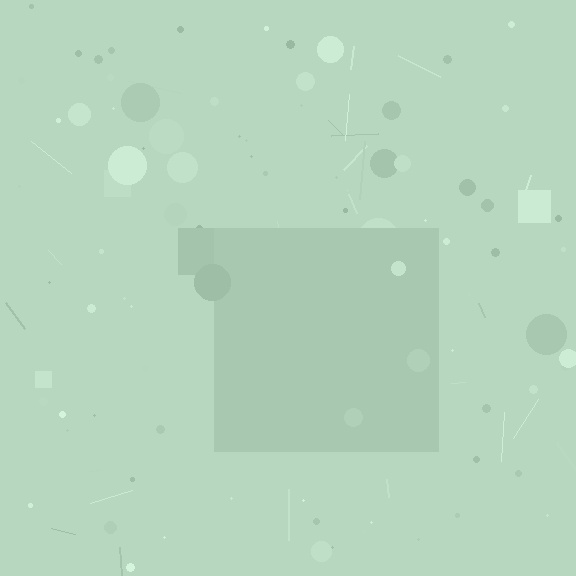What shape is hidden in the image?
A square is hidden in the image.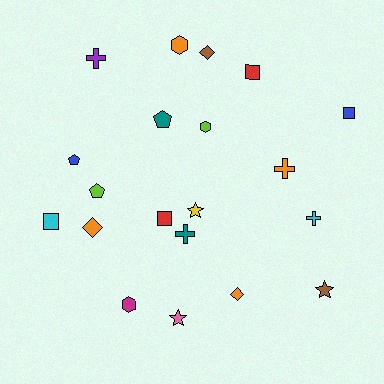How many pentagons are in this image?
There are 3 pentagons.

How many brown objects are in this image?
There are 2 brown objects.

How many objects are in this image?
There are 20 objects.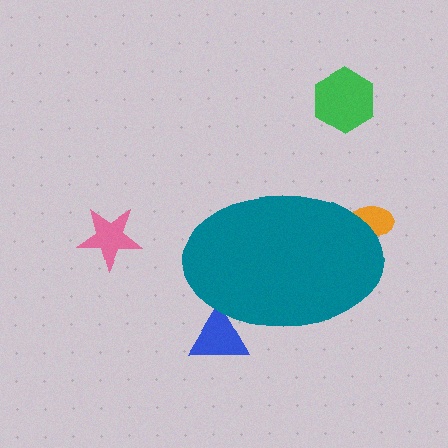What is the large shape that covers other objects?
A teal ellipse.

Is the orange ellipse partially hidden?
Yes, the orange ellipse is partially hidden behind the teal ellipse.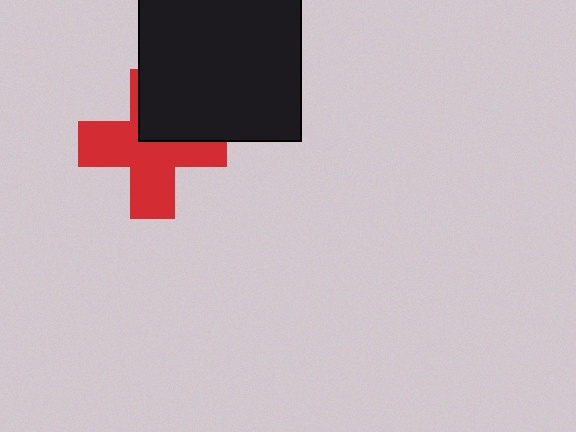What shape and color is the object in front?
The object in front is a black square.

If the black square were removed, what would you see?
You would see the complete red cross.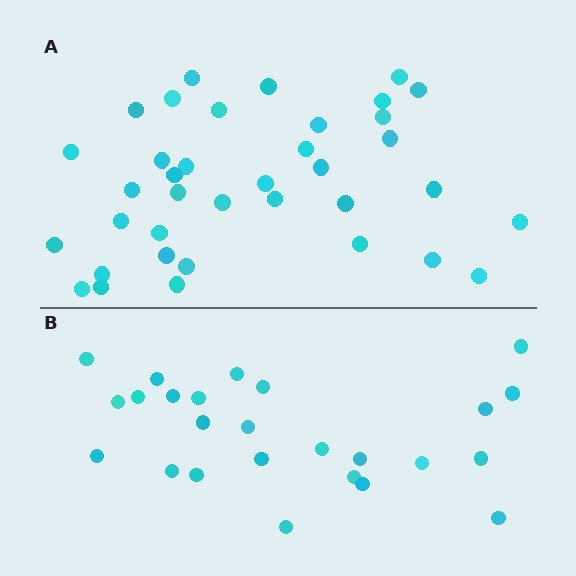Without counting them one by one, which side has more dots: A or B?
Region A (the top region) has more dots.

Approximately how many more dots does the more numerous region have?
Region A has roughly 12 or so more dots than region B.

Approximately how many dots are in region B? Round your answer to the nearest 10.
About 20 dots. (The exact count is 25, which rounds to 20.)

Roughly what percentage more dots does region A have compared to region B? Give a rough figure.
About 50% more.